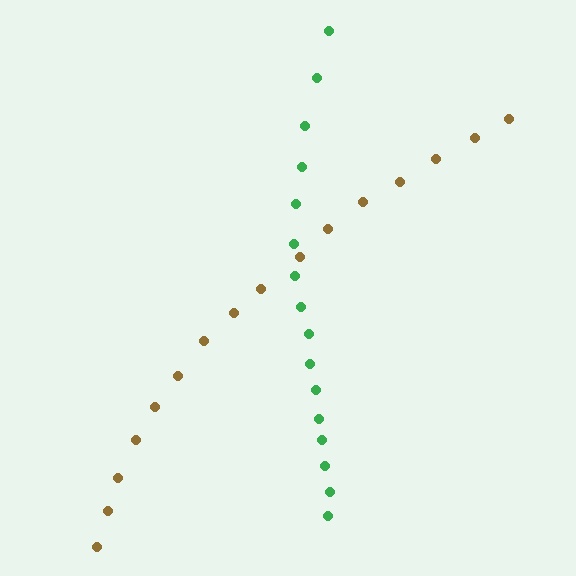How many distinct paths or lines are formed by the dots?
There are 2 distinct paths.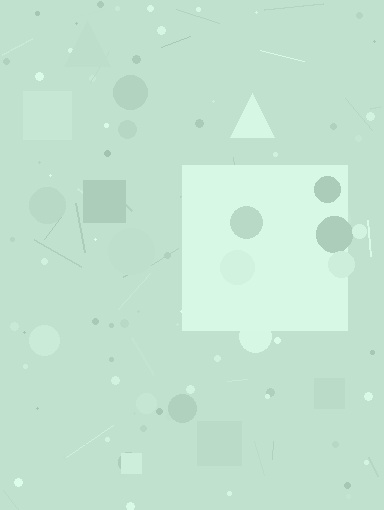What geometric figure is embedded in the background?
A square is embedded in the background.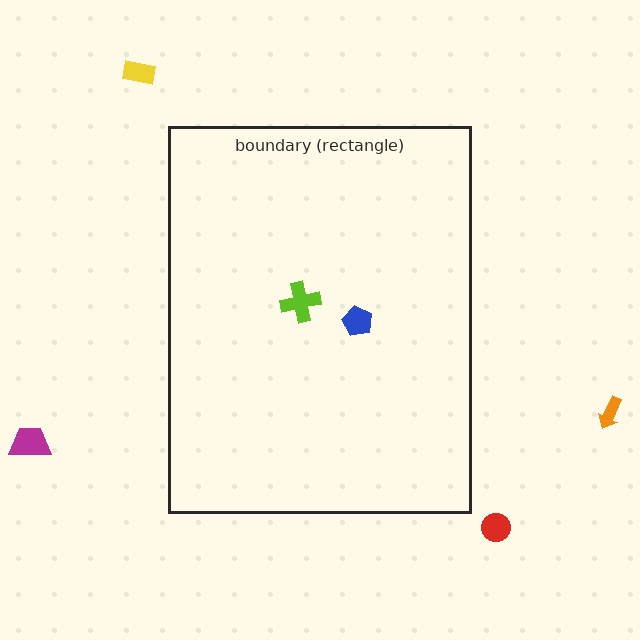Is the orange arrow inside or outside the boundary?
Outside.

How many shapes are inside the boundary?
2 inside, 4 outside.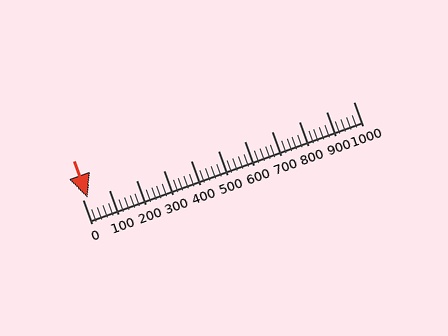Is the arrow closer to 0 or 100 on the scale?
The arrow is closer to 0.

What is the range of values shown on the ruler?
The ruler shows values from 0 to 1000.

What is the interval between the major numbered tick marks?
The major tick marks are spaced 100 units apart.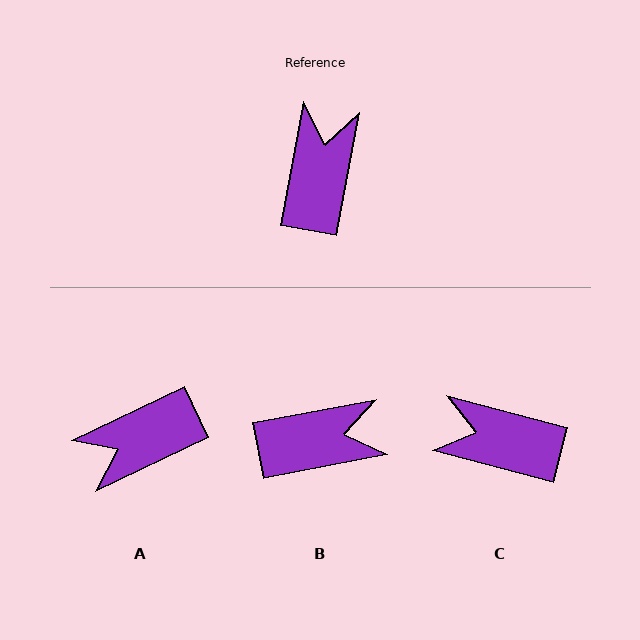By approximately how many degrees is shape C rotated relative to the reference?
Approximately 86 degrees counter-clockwise.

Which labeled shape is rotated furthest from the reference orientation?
A, about 126 degrees away.